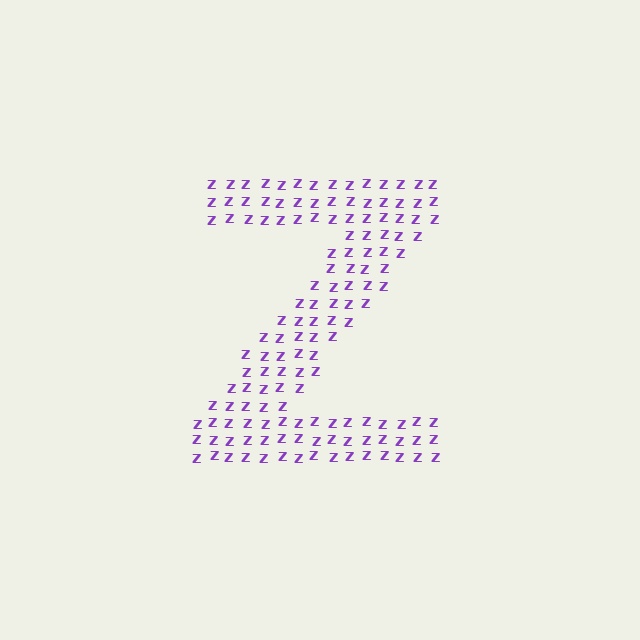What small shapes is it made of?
It is made of small letter Z's.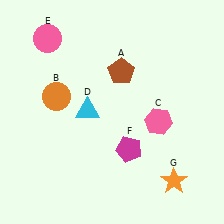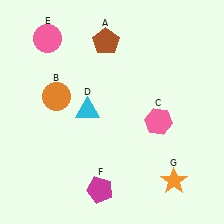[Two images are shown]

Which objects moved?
The objects that moved are: the brown pentagon (A), the magenta pentagon (F).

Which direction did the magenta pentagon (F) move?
The magenta pentagon (F) moved down.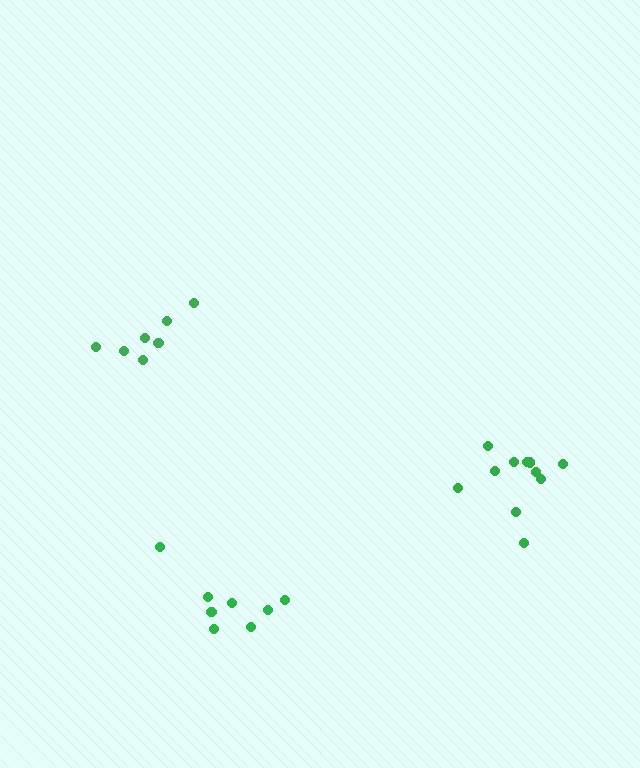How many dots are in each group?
Group 1: 8 dots, Group 2: 7 dots, Group 3: 11 dots (26 total).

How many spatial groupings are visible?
There are 3 spatial groupings.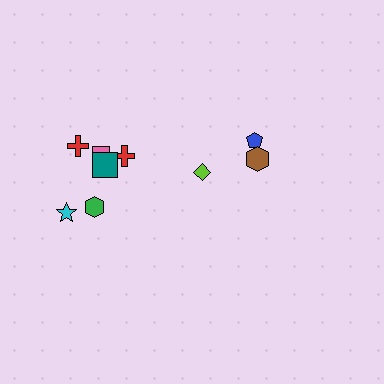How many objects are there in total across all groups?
There are 9 objects.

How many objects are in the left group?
There are 6 objects.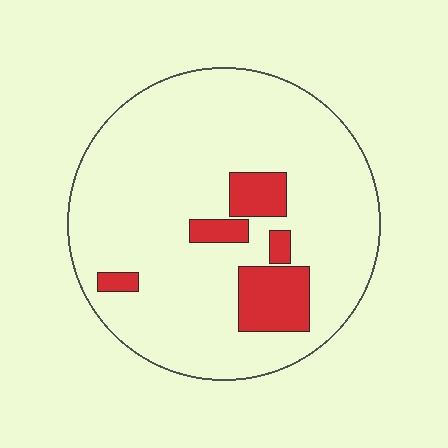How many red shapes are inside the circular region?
5.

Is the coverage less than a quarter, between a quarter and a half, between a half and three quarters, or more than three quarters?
Less than a quarter.